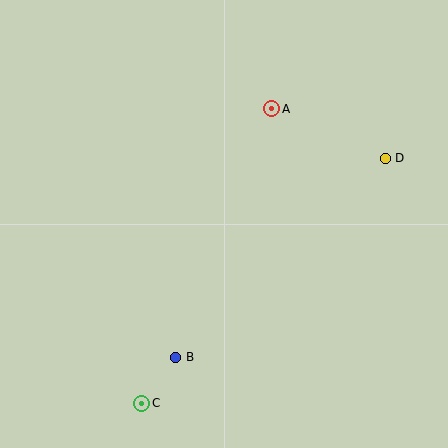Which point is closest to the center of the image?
Point A at (272, 109) is closest to the center.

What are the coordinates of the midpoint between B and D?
The midpoint between B and D is at (281, 258).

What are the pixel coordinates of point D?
Point D is at (385, 158).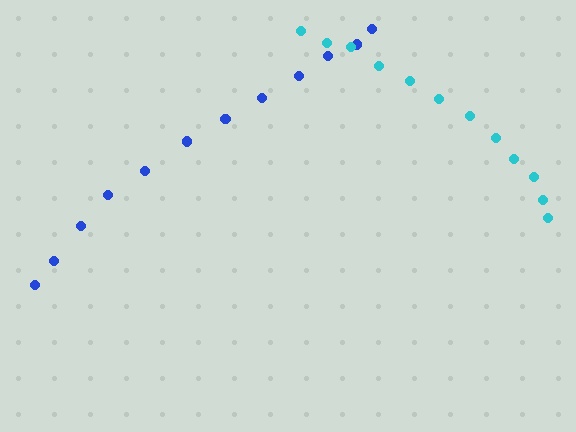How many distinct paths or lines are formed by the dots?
There are 2 distinct paths.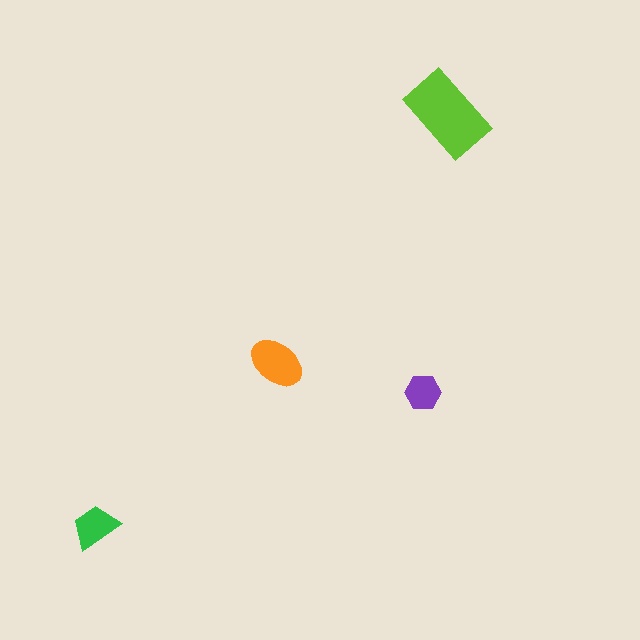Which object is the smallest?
The purple hexagon.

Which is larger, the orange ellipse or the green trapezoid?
The orange ellipse.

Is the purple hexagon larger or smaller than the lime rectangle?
Smaller.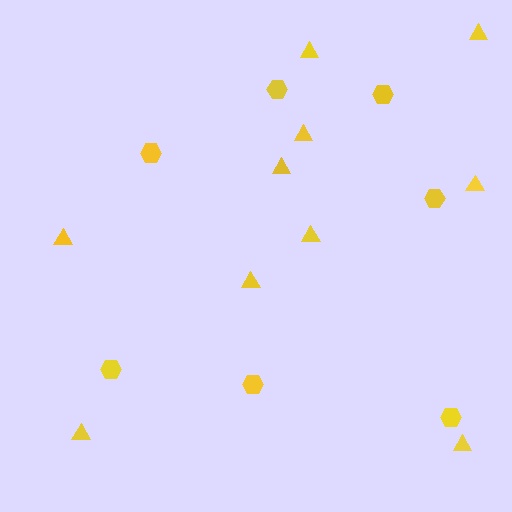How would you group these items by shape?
There are 2 groups: one group of hexagons (7) and one group of triangles (10).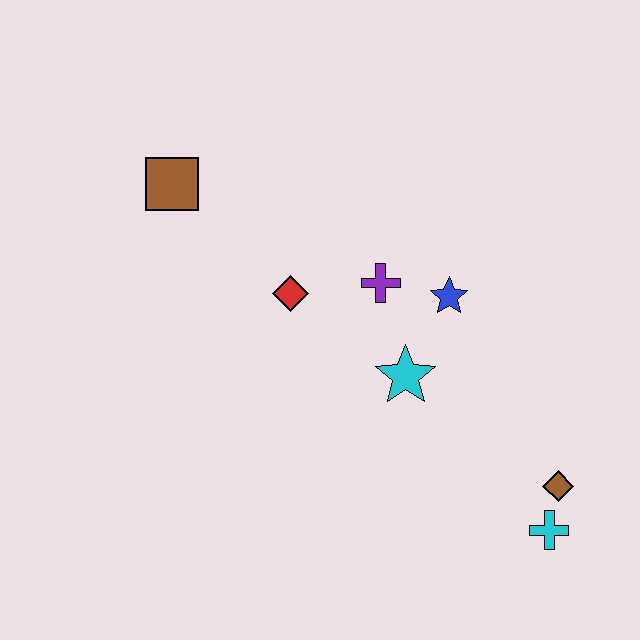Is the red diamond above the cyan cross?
Yes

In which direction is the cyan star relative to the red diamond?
The cyan star is to the right of the red diamond.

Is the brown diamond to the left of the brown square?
No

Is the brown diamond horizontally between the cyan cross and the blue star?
No